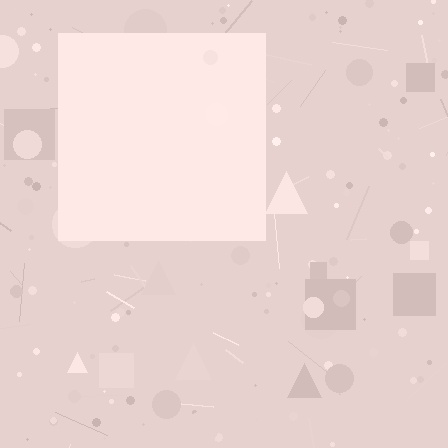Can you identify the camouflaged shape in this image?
The camouflaged shape is a square.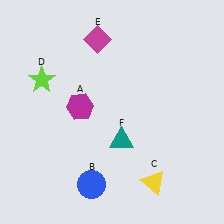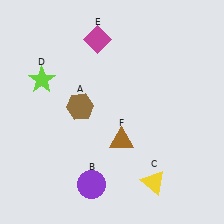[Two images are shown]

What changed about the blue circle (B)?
In Image 1, B is blue. In Image 2, it changed to purple.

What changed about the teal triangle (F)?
In Image 1, F is teal. In Image 2, it changed to brown.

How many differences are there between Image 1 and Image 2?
There are 3 differences between the two images.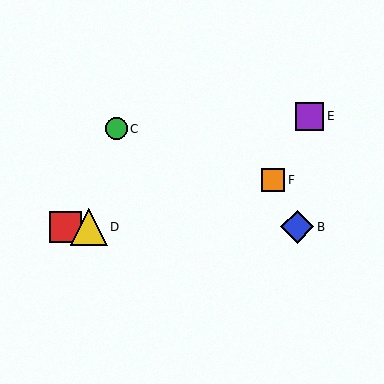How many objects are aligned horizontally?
3 objects (A, B, D) are aligned horizontally.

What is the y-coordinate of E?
Object E is at y≈116.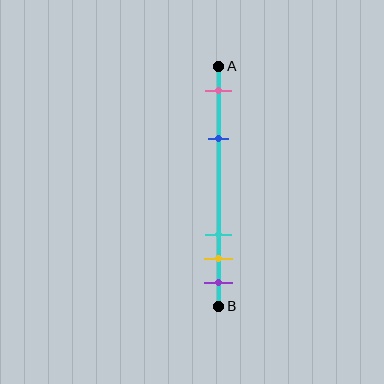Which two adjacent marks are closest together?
The yellow and purple marks are the closest adjacent pair.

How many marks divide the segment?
There are 5 marks dividing the segment.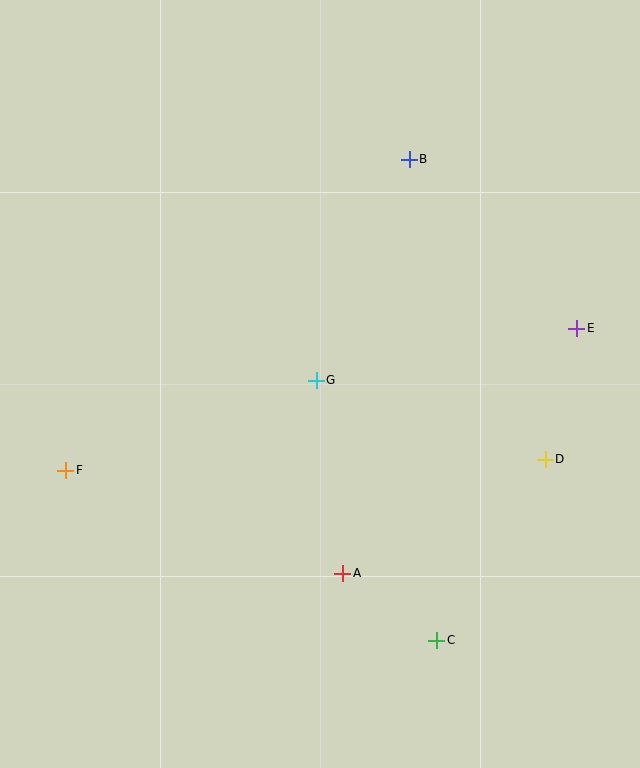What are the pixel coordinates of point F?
Point F is at (66, 470).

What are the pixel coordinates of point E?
Point E is at (577, 328).